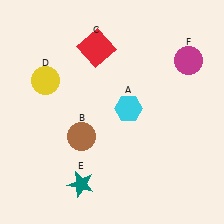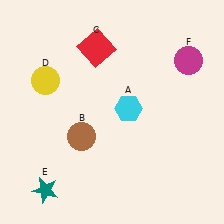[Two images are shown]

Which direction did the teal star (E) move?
The teal star (E) moved left.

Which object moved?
The teal star (E) moved left.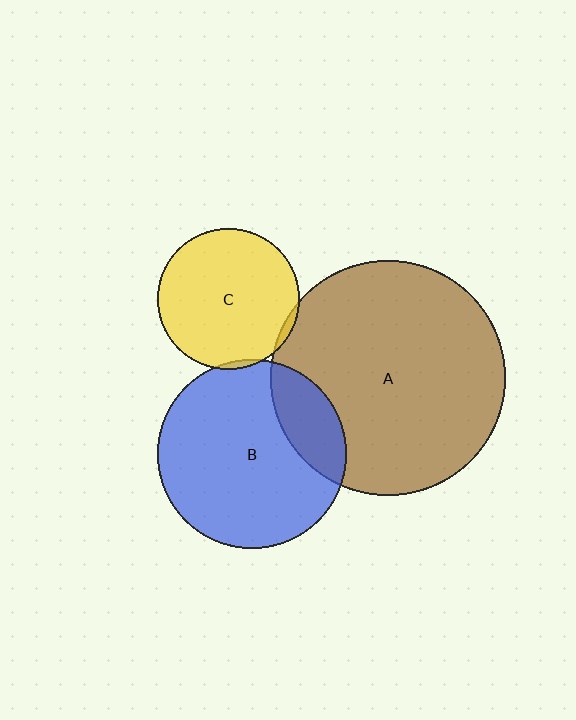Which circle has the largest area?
Circle A (brown).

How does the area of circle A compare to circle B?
Approximately 1.5 times.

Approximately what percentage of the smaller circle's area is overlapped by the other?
Approximately 5%.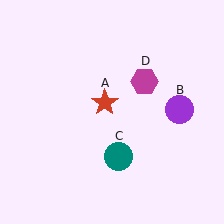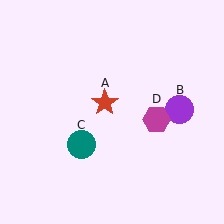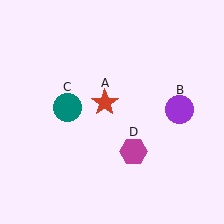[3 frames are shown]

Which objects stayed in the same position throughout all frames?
Red star (object A) and purple circle (object B) remained stationary.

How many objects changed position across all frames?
2 objects changed position: teal circle (object C), magenta hexagon (object D).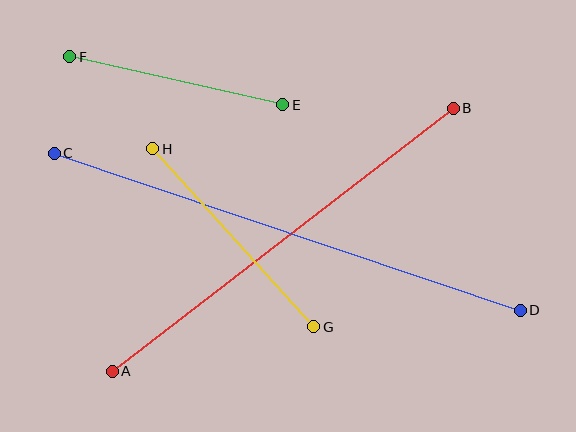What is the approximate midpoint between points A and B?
The midpoint is at approximately (283, 240) pixels.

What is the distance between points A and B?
The distance is approximately 431 pixels.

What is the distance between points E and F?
The distance is approximately 218 pixels.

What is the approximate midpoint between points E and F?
The midpoint is at approximately (176, 81) pixels.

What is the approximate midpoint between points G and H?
The midpoint is at approximately (233, 238) pixels.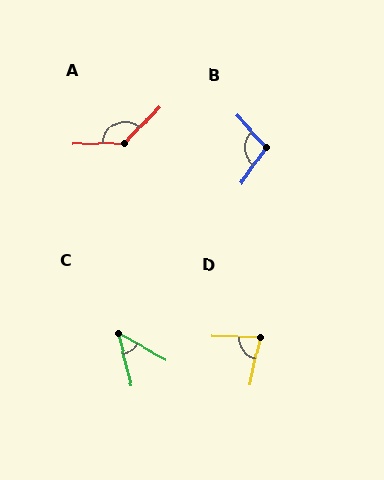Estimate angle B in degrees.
Approximately 102 degrees.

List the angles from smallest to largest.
C (47°), D (80°), B (102°), A (135°).